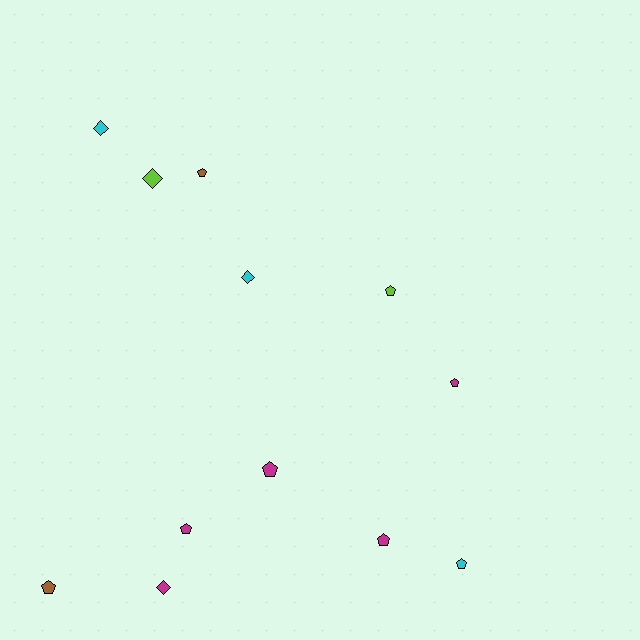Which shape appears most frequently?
Pentagon, with 8 objects.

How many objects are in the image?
There are 12 objects.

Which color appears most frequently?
Magenta, with 5 objects.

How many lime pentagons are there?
There is 1 lime pentagon.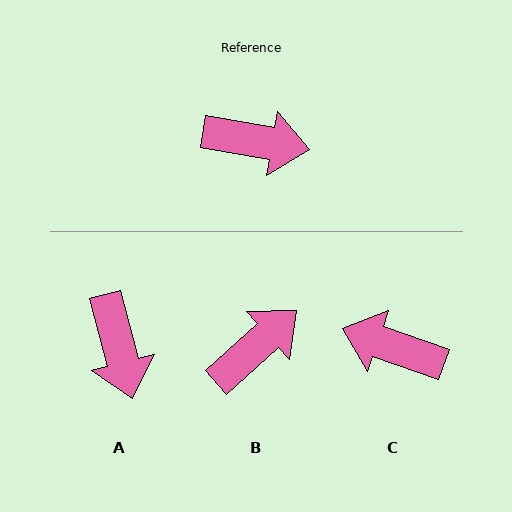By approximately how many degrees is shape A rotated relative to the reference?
Approximately 66 degrees clockwise.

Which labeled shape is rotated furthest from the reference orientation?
C, about 171 degrees away.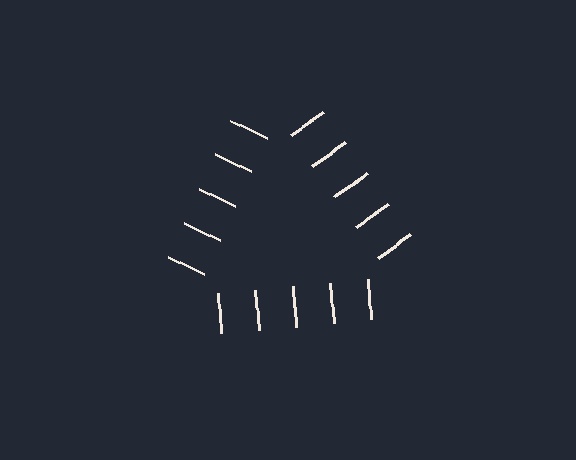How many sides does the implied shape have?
3 sides — the line-ends trace a triangle.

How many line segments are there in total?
15 — 5 along each of the 3 edges.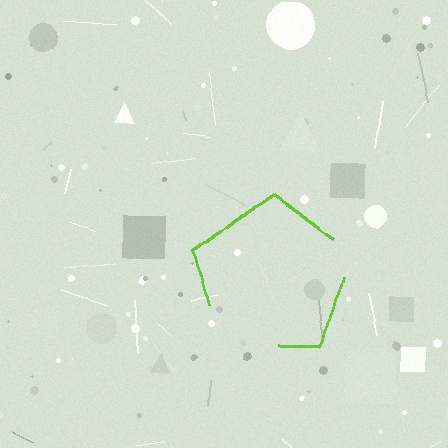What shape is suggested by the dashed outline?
The dashed outline suggests a pentagon.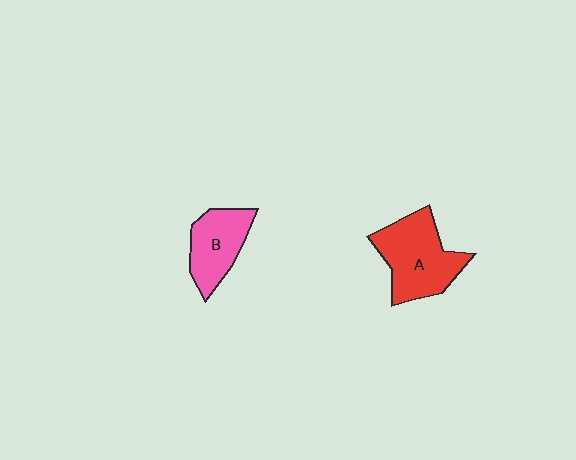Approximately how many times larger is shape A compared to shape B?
Approximately 1.4 times.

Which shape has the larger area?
Shape A (red).